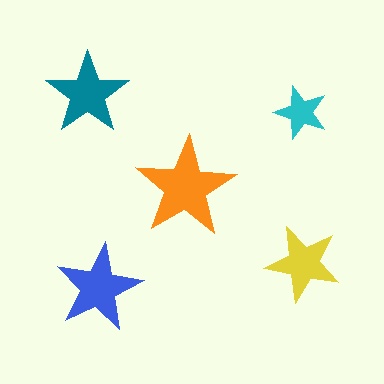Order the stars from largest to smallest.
the orange one, the blue one, the teal one, the yellow one, the cyan one.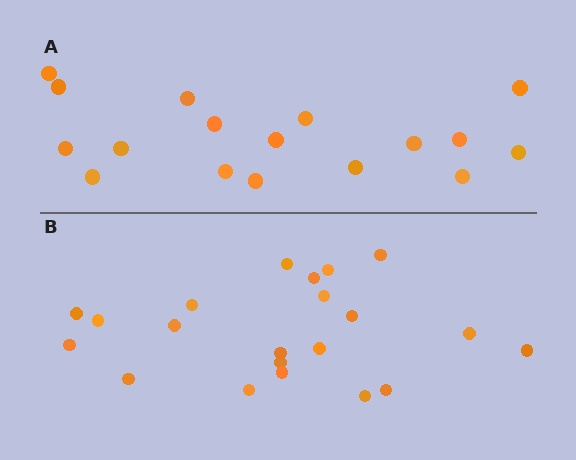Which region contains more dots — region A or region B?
Region B (the bottom region) has more dots.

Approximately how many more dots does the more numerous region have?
Region B has about 4 more dots than region A.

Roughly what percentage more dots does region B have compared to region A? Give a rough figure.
About 25% more.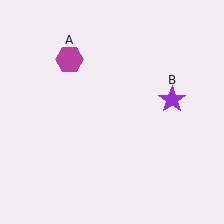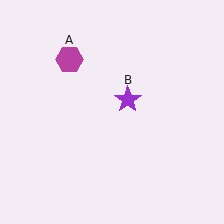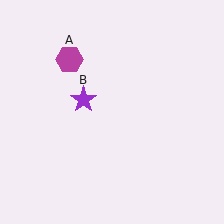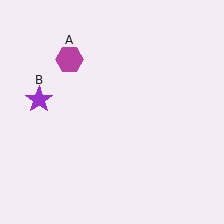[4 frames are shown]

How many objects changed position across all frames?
1 object changed position: purple star (object B).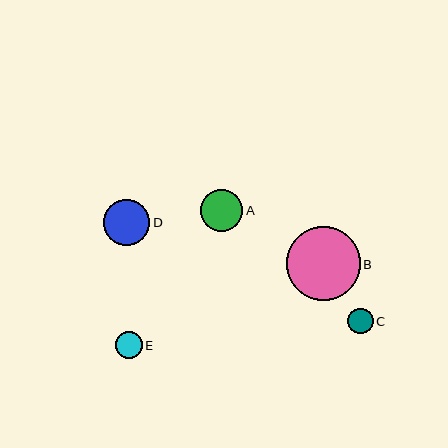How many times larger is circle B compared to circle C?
Circle B is approximately 2.9 times the size of circle C.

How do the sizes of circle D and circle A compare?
Circle D and circle A are approximately the same size.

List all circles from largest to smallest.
From largest to smallest: B, D, A, E, C.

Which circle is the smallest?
Circle C is the smallest with a size of approximately 25 pixels.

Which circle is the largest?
Circle B is the largest with a size of approximately 74 pixels.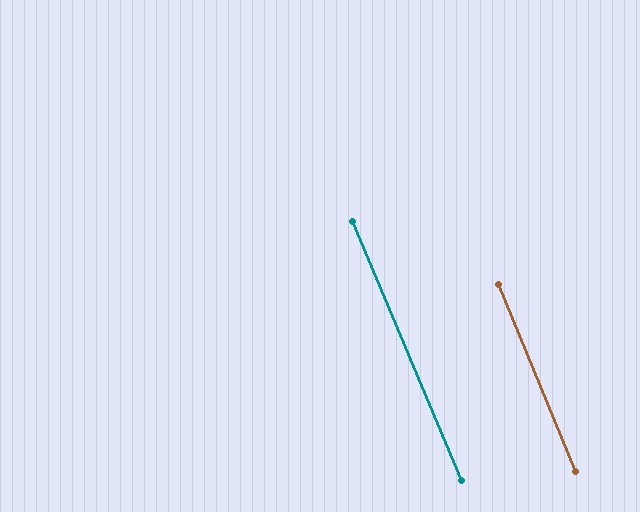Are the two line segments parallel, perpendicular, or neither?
Parallel — their directions differ by only 0.7°.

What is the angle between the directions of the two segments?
Approximately 1 degree.